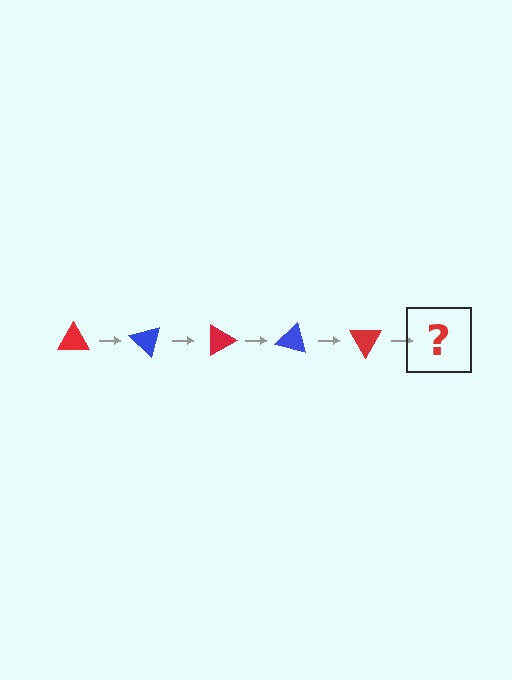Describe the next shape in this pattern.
It should be a blue triangle, rotated 225 degrees from the start.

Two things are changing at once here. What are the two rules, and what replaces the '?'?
The two rules are that it rotates 45 degrees each step and the color cycles through red and blue. The '?' should be a blue triangle, rotated 225 degrees from the start.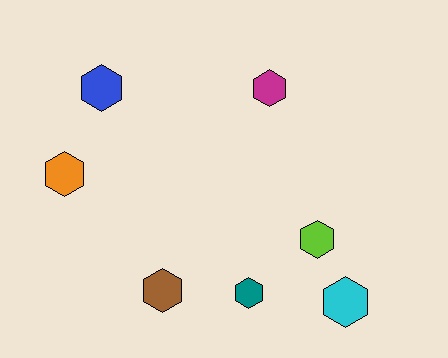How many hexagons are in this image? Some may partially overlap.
There are 7 hexagons.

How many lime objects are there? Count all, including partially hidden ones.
There is 1 lime object.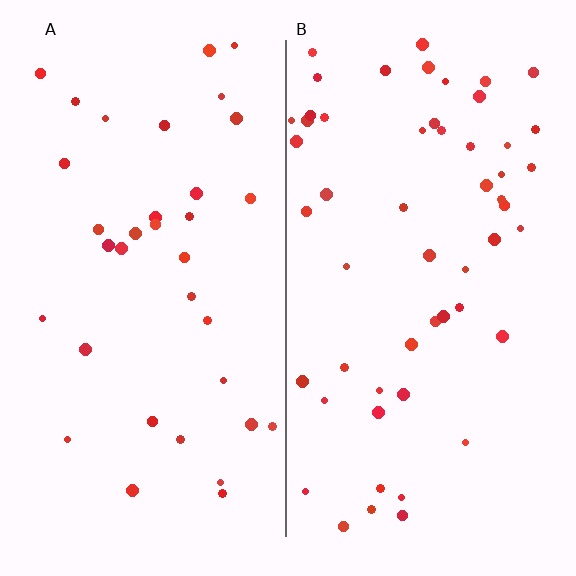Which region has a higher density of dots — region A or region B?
B (the right).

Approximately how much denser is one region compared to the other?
Approximately 1.6× — region B over region A.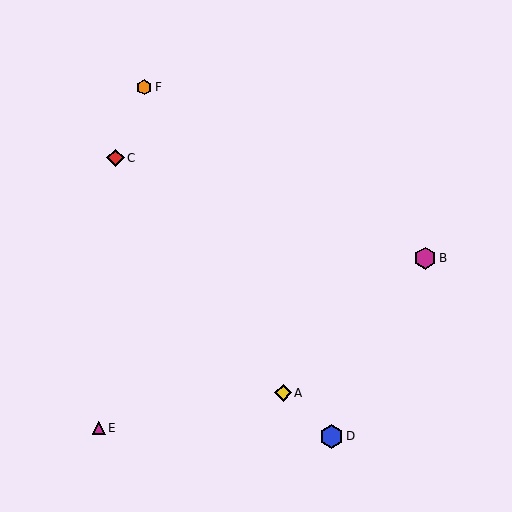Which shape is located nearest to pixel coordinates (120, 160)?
The red diamond (labeled C) at (115, 158) is nearest to that location.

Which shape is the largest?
The blue hexagon (labeled D) is the largest.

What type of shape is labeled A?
Shape A is a yellow diamond.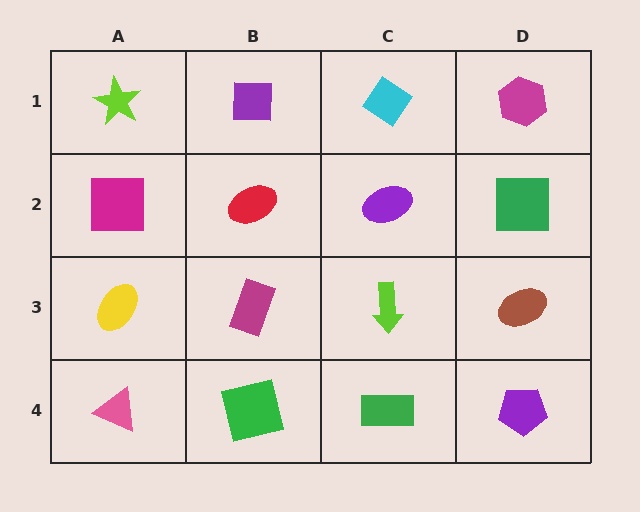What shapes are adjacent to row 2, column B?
A purple square (row 1, column B), a magenta rectangle (row 3, column B), a magenta square (row 2, column A), a purple ellipse (row 2, column C).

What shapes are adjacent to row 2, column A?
A lime star (row 1, column A), a yellow ellipse (row 3, column A), a red ellipse (row 2, column B).